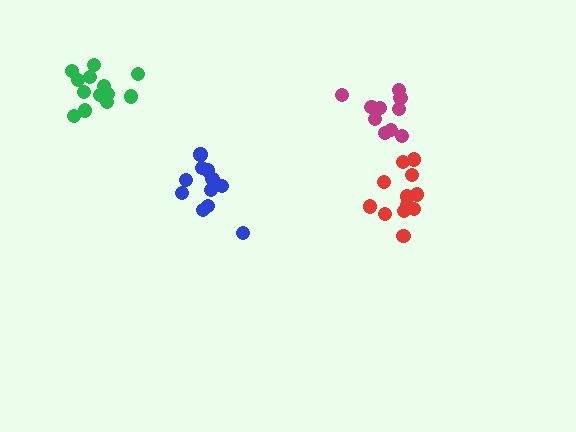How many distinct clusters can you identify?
There are 4 distinct clusters.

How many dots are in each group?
Group 1: 14 dots, Group 2: 12 dots, Group 3: 10 dots, Group 4: 12 dots (48 total).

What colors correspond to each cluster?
The clusters are colored: green, blue, magenta, red.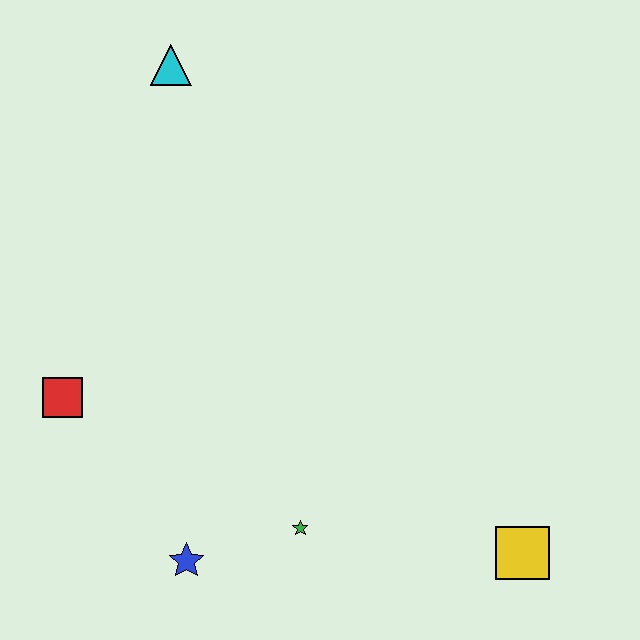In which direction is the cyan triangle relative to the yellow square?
The cyan triangle is above the yellow square.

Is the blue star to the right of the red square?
Yes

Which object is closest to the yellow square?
The green star is closest to the yellow square.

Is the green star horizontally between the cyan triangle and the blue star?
No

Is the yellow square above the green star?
No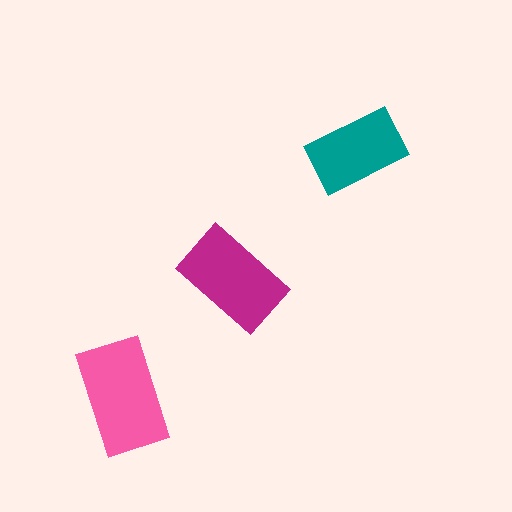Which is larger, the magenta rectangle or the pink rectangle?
The pink one.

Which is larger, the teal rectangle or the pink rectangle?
The pink one.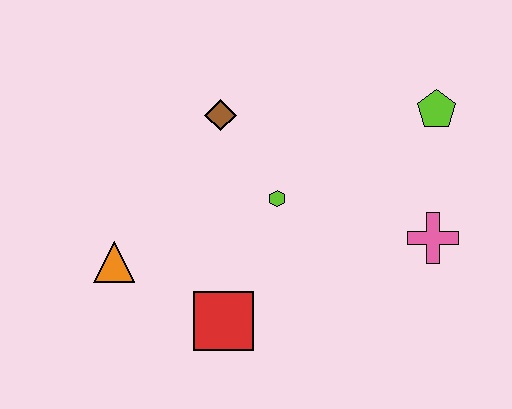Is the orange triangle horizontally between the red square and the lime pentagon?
No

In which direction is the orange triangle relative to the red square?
The orange triangle is to the left of the red square.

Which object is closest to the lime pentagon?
The pink cross is closest to the lime pentagon.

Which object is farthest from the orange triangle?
The lime pentagon is farthest from the orange triangle.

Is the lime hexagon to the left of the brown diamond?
No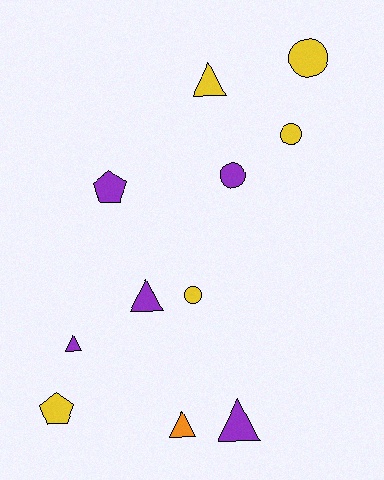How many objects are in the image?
There are 11 objects.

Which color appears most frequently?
Yellow, with 5 objects.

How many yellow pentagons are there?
There is 1 yellow pentagon.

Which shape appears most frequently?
Triangle, with 5 objects.